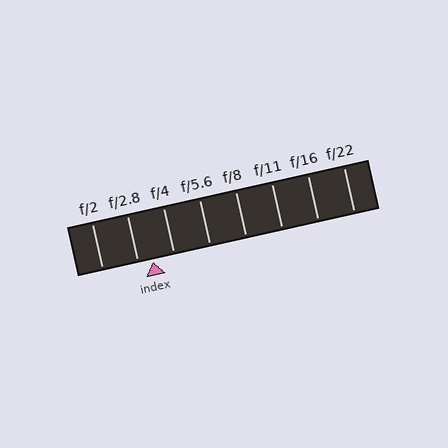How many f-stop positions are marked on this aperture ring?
There are 8 f-stop positions marked.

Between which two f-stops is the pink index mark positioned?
The index mark is between f/2.8 and f/4.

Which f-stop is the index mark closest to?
The index mark is closest to f/2.8.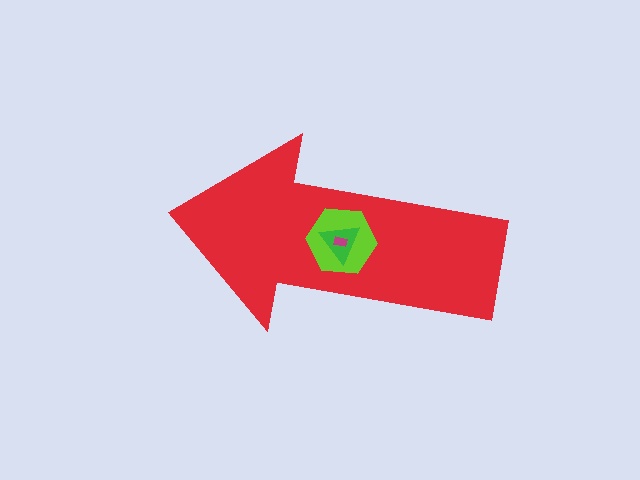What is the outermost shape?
The red arrow.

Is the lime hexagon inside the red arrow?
Yes.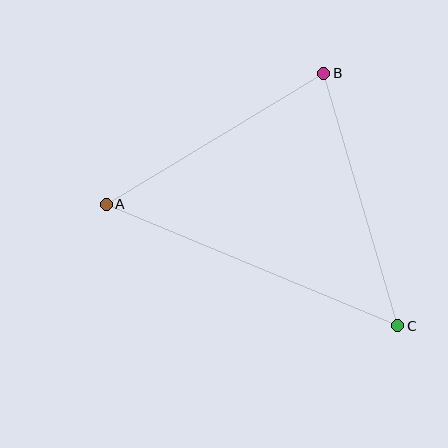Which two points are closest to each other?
Points A and B are closest to each other.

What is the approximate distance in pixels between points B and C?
The distance between B and C is approximately 263 pixels.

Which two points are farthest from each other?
Points A and C are farthest from each other.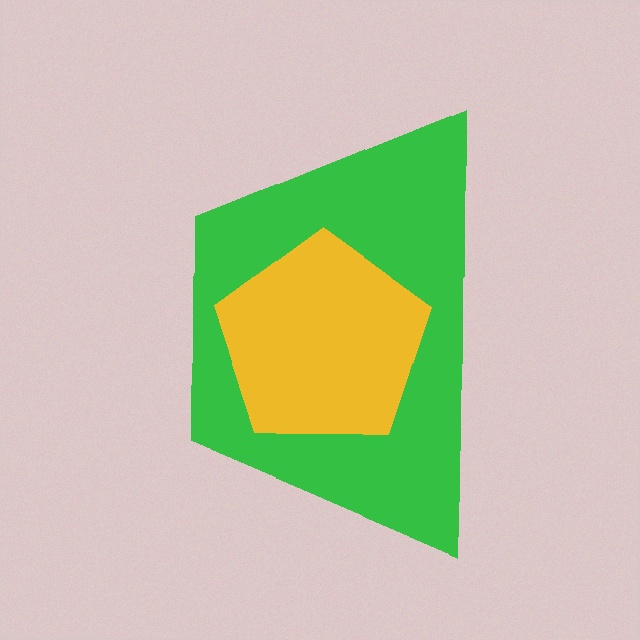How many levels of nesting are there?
2.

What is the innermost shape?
The yellow pentagon.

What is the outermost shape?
The green trapezoid.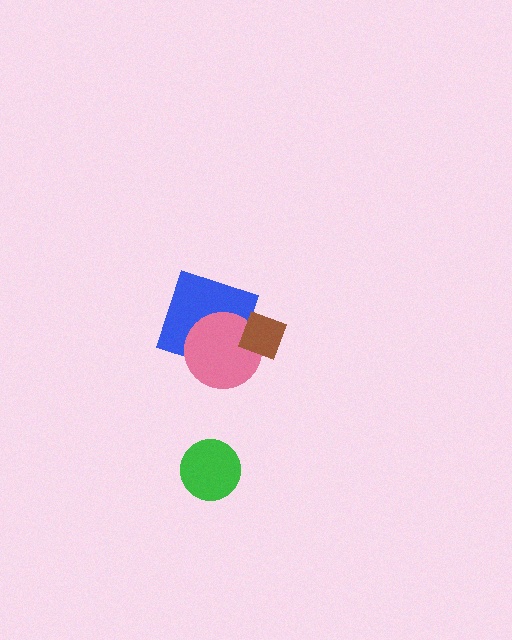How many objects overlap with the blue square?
2 objects overlap with the blue square.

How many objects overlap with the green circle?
0 objects overlap with the green circle.